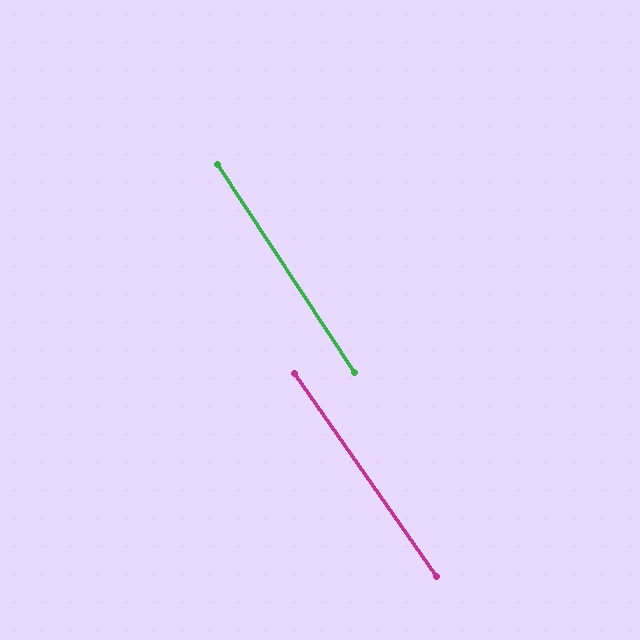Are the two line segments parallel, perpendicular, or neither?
Parallel — their directions differ by only 1.6°.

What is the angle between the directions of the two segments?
Approximately 2 degrees.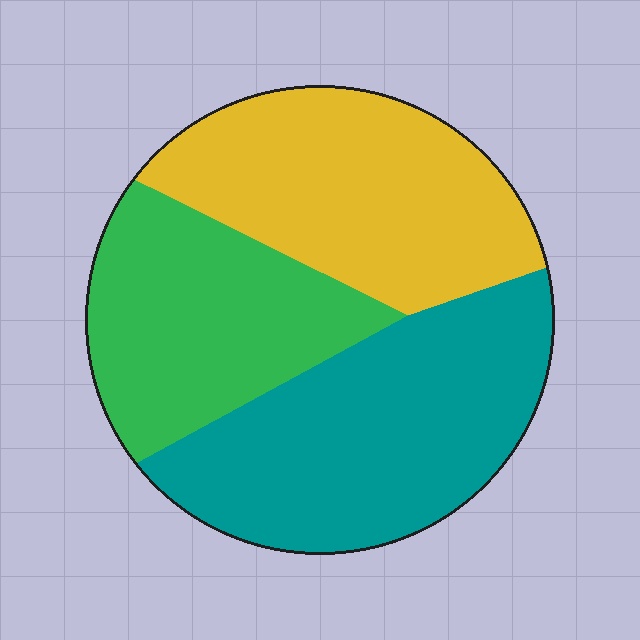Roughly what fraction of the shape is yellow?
Yellow covers roughly 35% of the shape.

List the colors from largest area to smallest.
From largest to smallest: teal, yellow, green.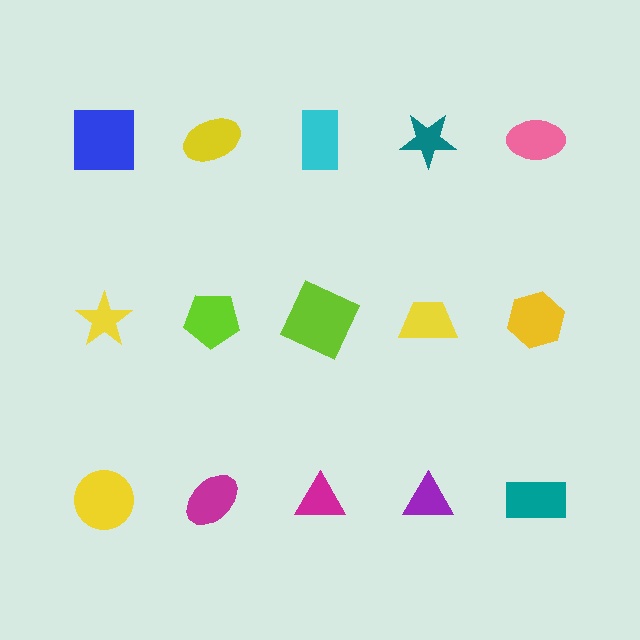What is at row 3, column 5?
A teal rectangle.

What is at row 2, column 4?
A yellow trapezoid.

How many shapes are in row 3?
5 shapes.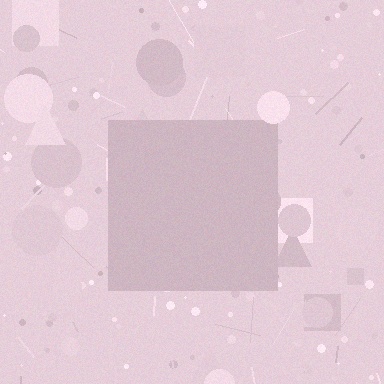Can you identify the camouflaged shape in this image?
The camouflaged shape is a square.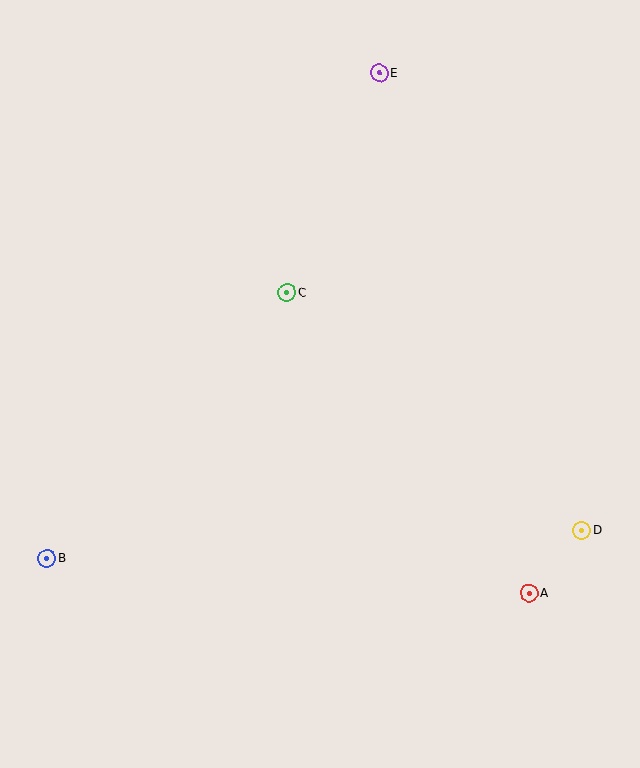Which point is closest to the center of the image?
Point C at (287, 292) is closest to the center.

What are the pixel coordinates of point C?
Point C is at (287, 292).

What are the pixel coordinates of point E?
Point E is at (379, 73).